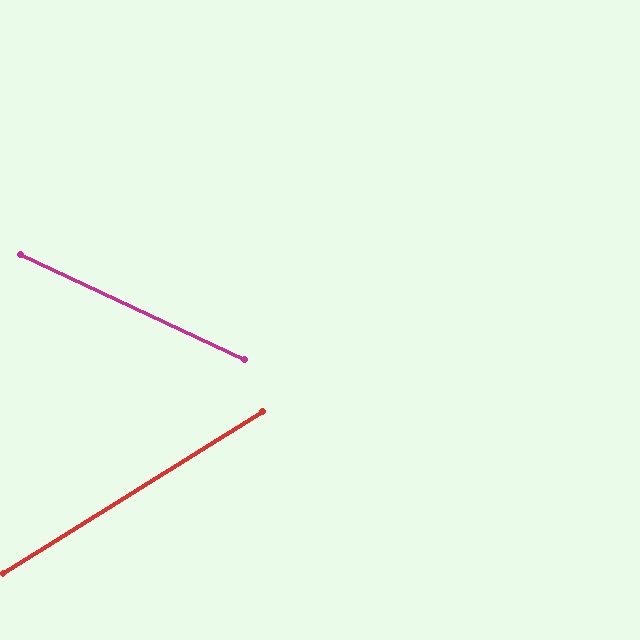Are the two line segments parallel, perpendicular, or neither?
Neither parallel nor perpendicular — they differ by about 57°.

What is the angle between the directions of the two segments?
Approximately 57 degrees.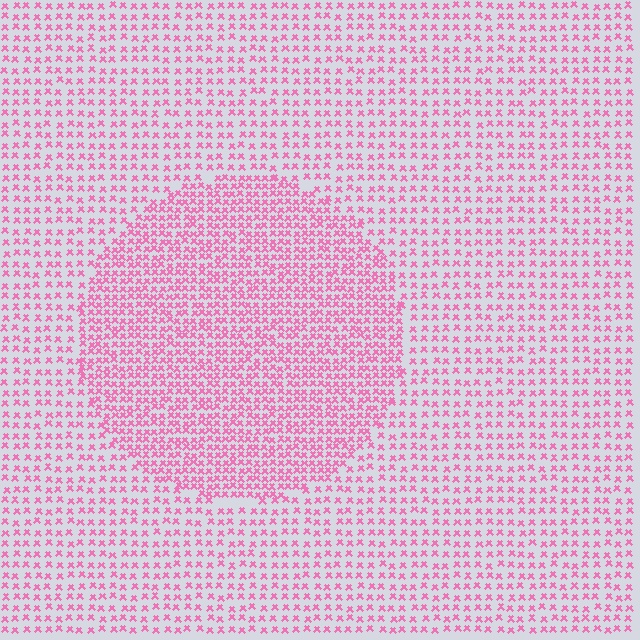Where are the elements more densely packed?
The elements are more densely packed inside the circle boundary.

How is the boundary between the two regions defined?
The boundary is defined by a change in element density (approximately 1.8x ratio). All elements are the same color, size, and shape.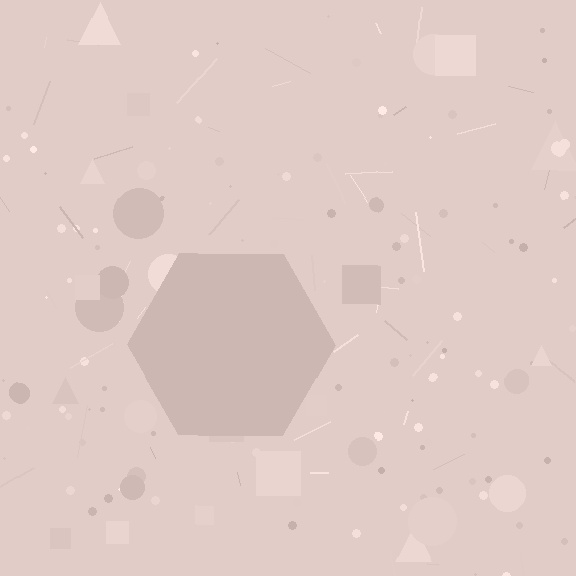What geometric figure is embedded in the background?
A hexagon is embedded in the background.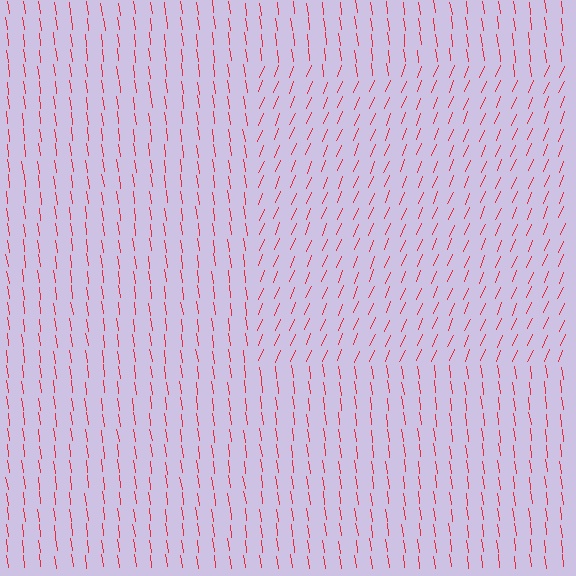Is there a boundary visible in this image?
Yes, there is a texture boundary formed by a change in line orientation.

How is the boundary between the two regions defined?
The boundary is defined purely by a change in line orientation (approximately 31 degrees difference). All lines are the same color and thickness.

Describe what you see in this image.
The image is filled with small red line segments. A rectangle region in the image has lines oriented differently from the surrounding lines, creating a visible texture boundary.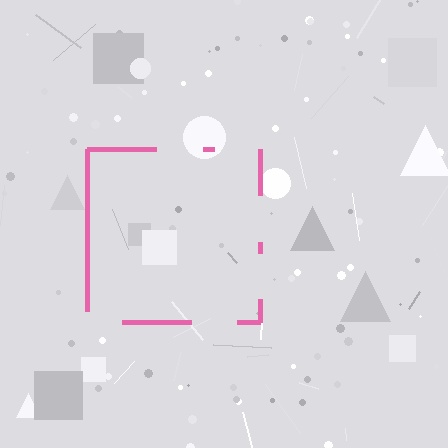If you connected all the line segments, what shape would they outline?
They would outline a square.